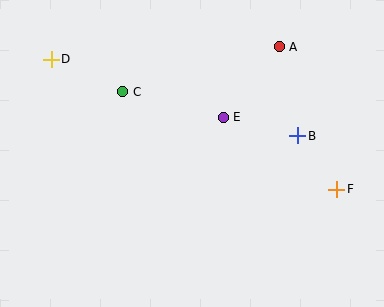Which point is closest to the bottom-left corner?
Point C is closest to the bottom-left corner.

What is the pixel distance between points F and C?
The distance between F and C is 235 pixels.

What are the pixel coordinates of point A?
Point A is at (279, 47).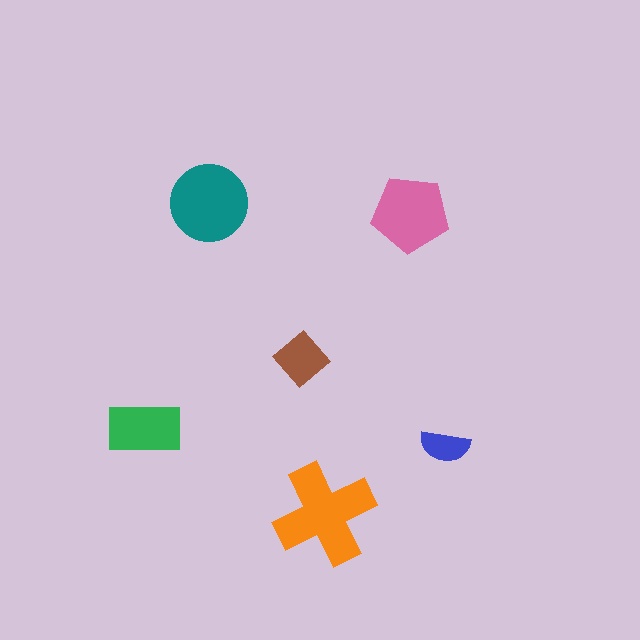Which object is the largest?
The orange cross.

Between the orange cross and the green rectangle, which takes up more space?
The orange cross.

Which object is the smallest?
The blue semicircle.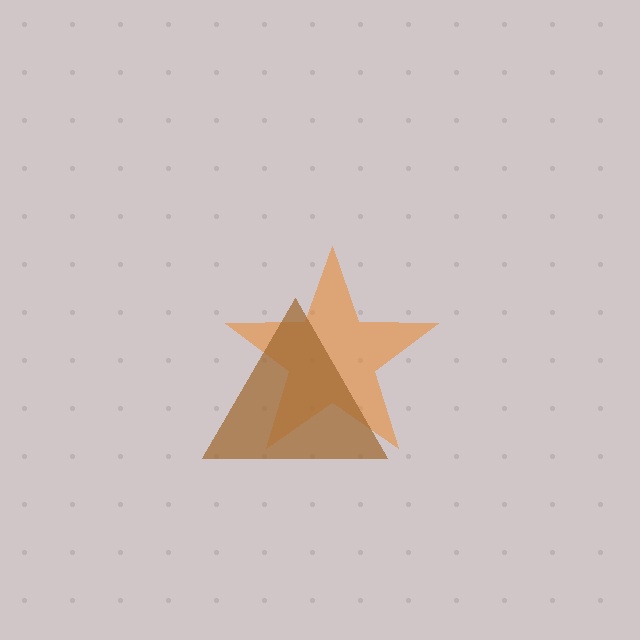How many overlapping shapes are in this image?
There are 2 overlapping shapes in the image.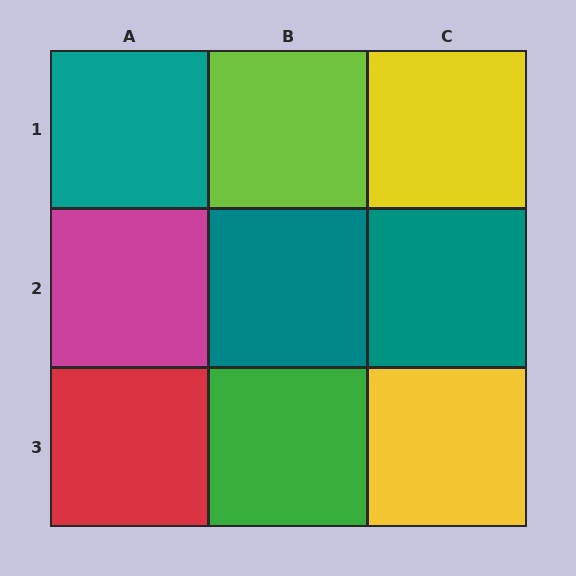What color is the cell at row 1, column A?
Teal.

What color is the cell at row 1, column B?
Lime.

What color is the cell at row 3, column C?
Yellow.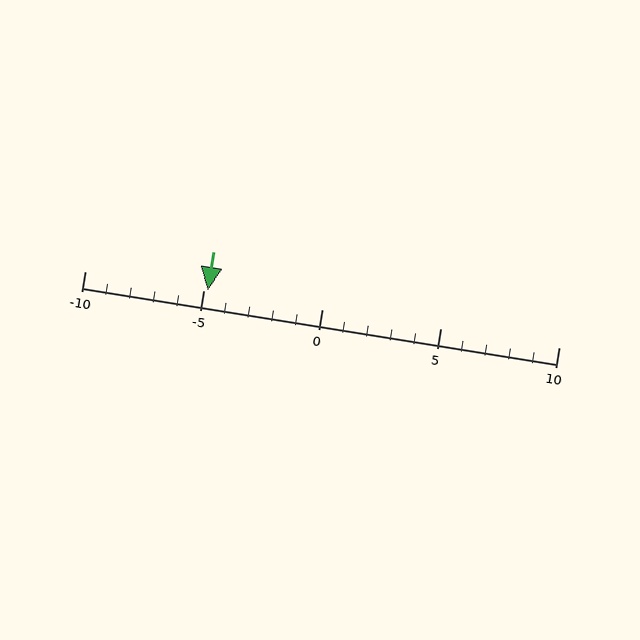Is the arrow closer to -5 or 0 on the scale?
The arrow is closer to -5.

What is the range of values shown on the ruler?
The ruler shows values from -10 to 10.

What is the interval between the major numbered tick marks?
The major tick marks are spaced 5 units apart.